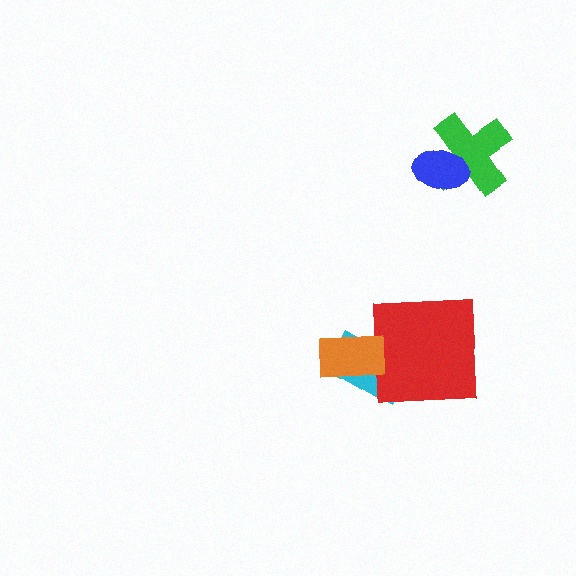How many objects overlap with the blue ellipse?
1 object overlaps with the blue ellipse.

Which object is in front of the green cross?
The blue ellipse is in front of the green cross.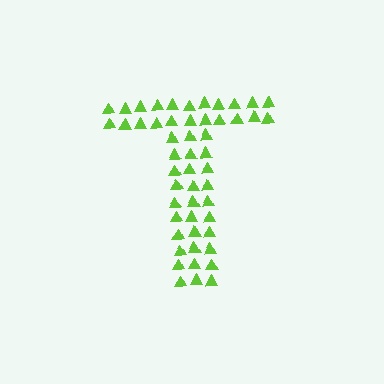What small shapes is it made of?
It is made of small triangles.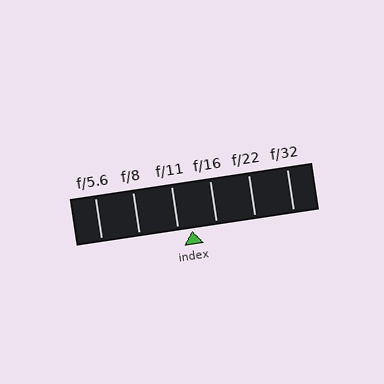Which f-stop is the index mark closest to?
The index mark is closest to f/11.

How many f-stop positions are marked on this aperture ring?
There are 6 f-stop positions marked.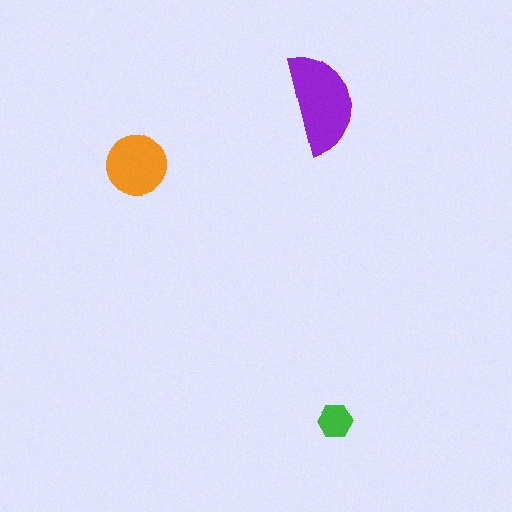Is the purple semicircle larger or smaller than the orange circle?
Larger.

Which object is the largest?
The purple semicircle.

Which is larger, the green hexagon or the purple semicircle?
The purple semicircle.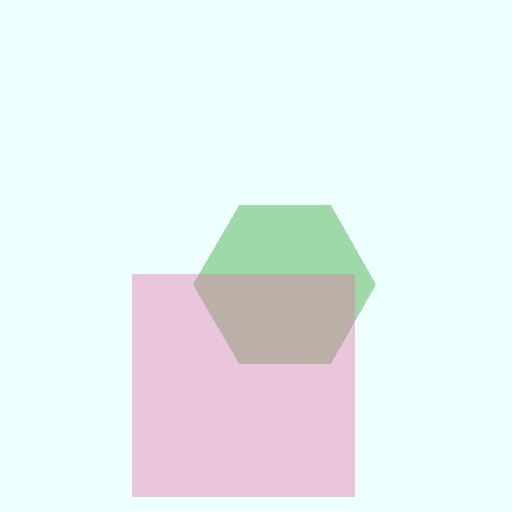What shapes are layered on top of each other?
The layered shapes are: a green hexagon, a pink square.